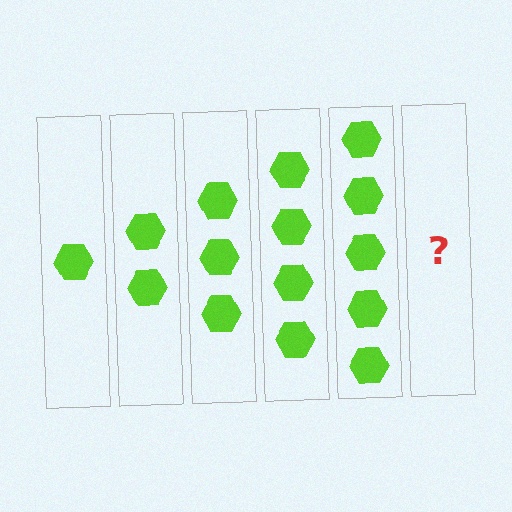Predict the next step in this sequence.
The next step is 6 hexagons.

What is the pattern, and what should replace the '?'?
The pattern is that each step adds one more hexagon. The '?' should be 6 hexagons.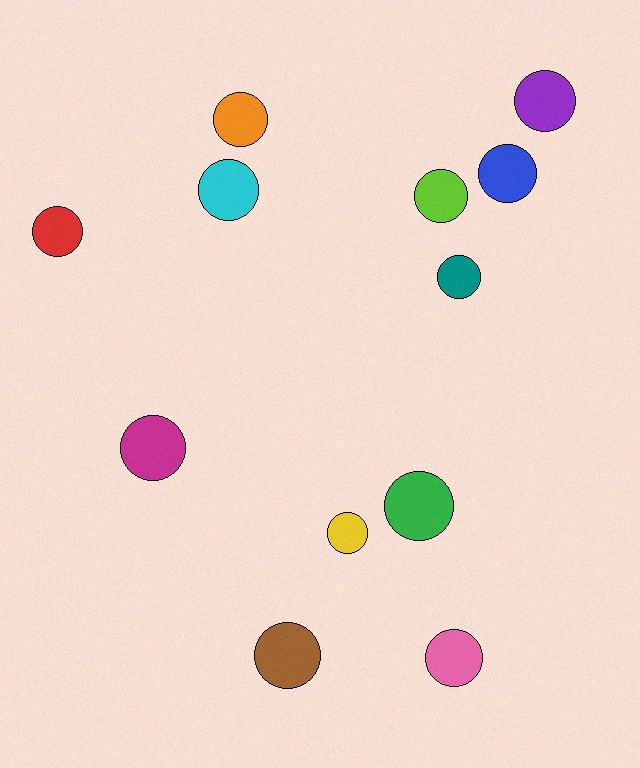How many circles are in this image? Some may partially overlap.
There are 12 circles.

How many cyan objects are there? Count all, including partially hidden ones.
There is 1 cyan object.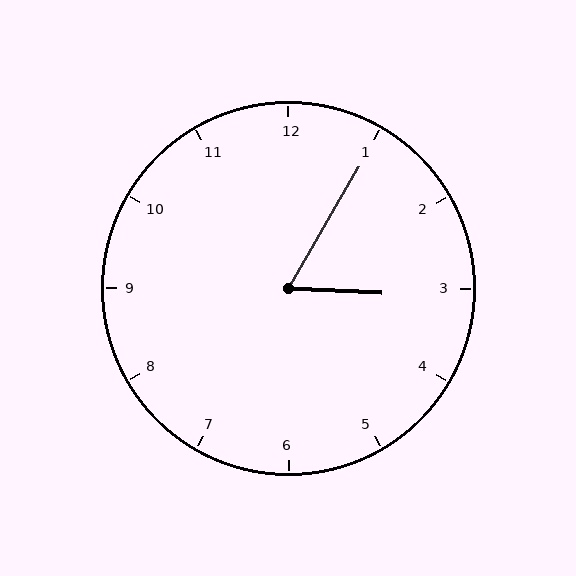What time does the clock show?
3:05.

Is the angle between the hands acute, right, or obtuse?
It is acute.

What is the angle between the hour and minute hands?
Approximately 62 degrees.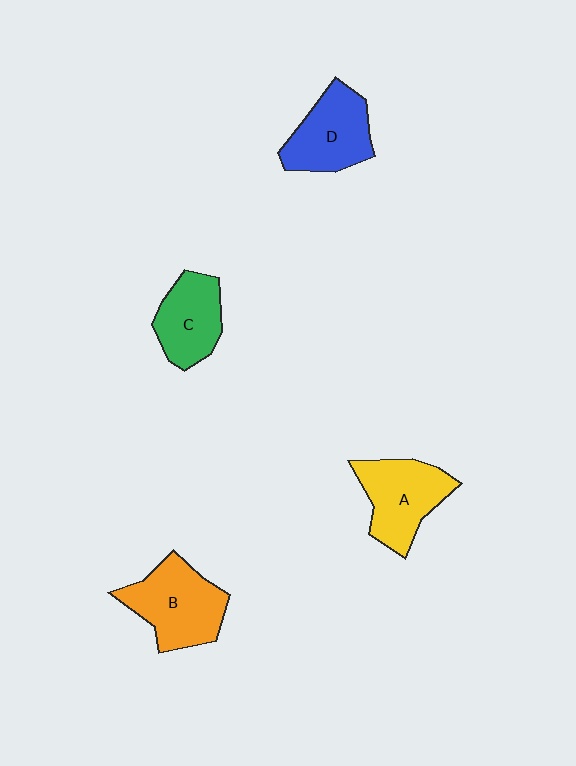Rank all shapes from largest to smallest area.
From largest to smallest: B (orange), A (yellow), D (blue), C (green).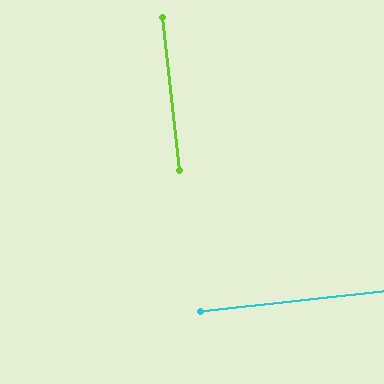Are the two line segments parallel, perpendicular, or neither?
Perpendicular — they meet at approximately 90°.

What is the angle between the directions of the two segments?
Approximately 90 degrees.